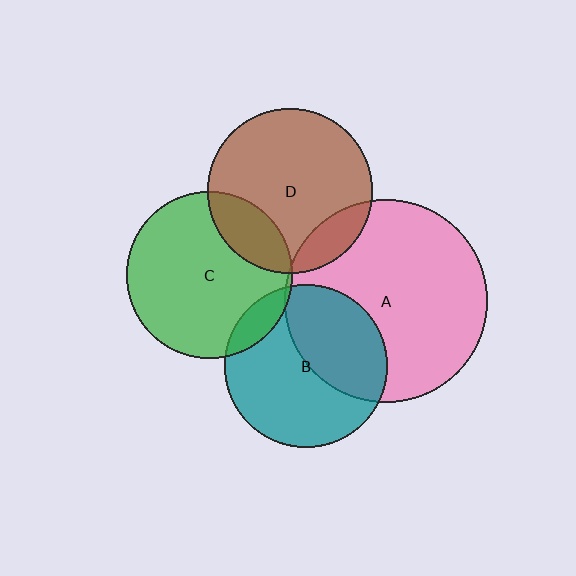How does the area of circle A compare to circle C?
Approximately 1.5 times.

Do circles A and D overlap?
Yes.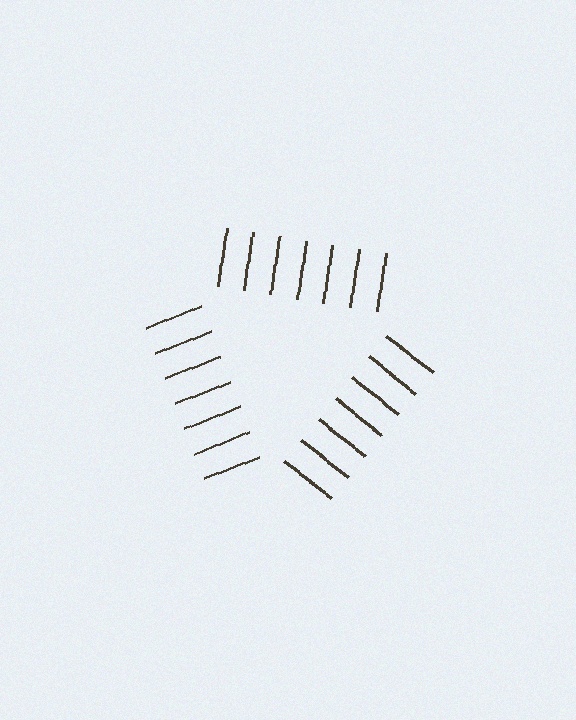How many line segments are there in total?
21 — 7 along each of the 3 edges.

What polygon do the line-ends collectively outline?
An illusory triangle — the line segments terminate on its edges but no continuous stroke is drawn.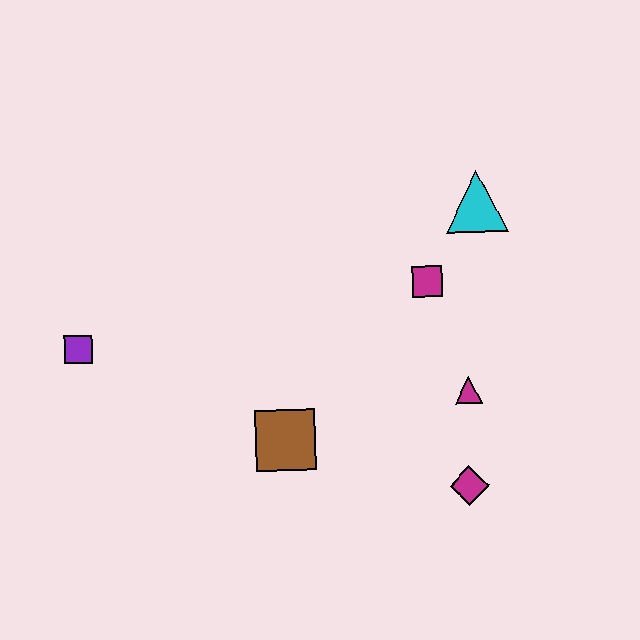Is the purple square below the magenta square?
Yes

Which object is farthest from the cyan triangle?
The purple square is farthest from the cyan triangle.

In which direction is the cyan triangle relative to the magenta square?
The cyan triangle is above the magenta square.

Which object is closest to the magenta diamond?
The magenta triangle is closest to the magenta diamond.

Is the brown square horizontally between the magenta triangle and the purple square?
Yes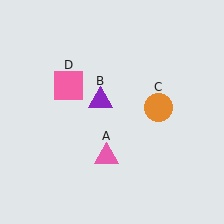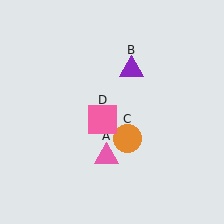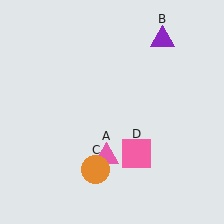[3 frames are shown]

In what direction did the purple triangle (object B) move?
The purple triangle (object B) moved up and to the right.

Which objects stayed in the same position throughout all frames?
Pink triangle (object A) remained stationary.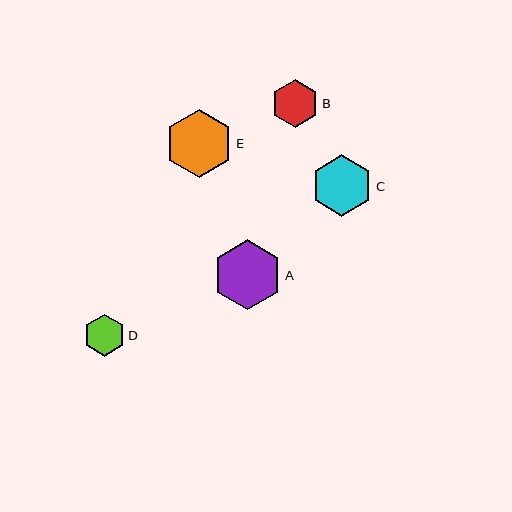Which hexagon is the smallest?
Hexagon D is the smallest with a size of approximately 42 pixels.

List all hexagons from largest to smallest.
From largest to smallest: A, E, C, B, D.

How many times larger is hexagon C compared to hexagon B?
Hexagon C is approximately 1.3 times the size of hexagon B.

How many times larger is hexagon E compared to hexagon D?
Hexagon E is approximately 1.6 times the size of hexagon D.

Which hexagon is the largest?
Hexagon A is the largest with a size of approximately 70 pixels.